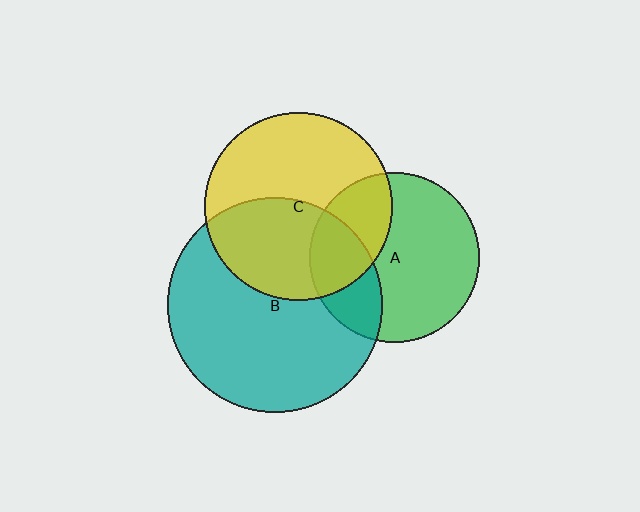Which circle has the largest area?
Circle B (teal).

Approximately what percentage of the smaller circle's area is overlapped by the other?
Approximately 30%.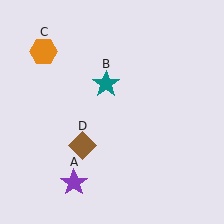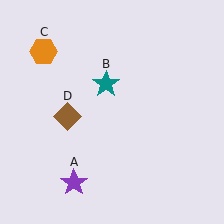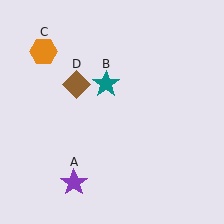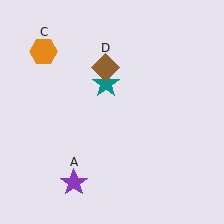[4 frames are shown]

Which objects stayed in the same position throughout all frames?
Purple star (object A) and teal star (object B) and orange hexagon (object C) remained stationary.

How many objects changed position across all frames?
1 object changed position: brown diamond (object D).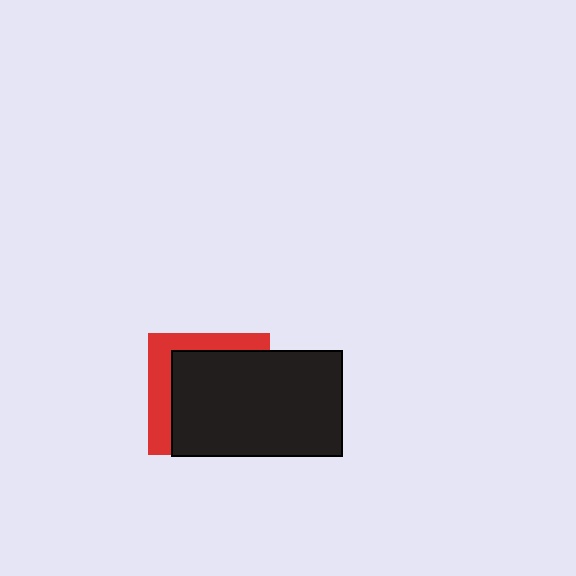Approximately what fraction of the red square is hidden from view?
Roughly 70% of the red square is hidden behind the black rectangle.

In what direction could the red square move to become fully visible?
The red square could move toward the upper-left. That would shift it out from behind the black rectangle entirely.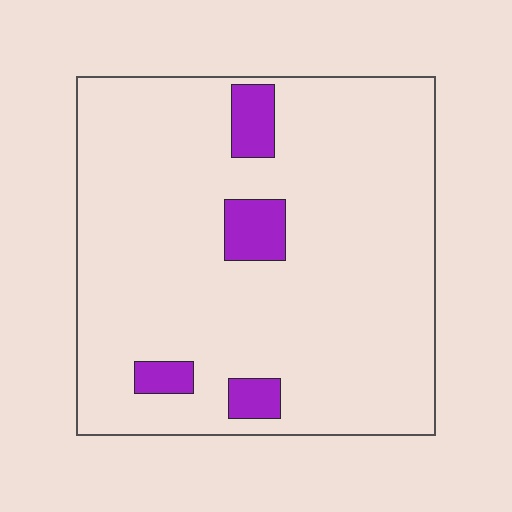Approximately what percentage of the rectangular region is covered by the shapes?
Approximately 10%.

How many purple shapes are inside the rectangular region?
4.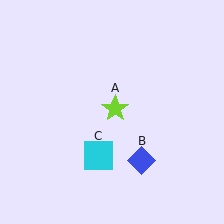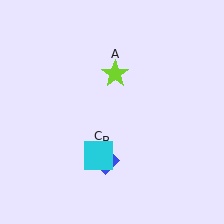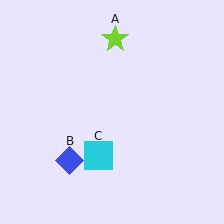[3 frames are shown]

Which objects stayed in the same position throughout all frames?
Cyan square (object C) remained stationary.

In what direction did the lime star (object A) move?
The lime star (object A) moved up.